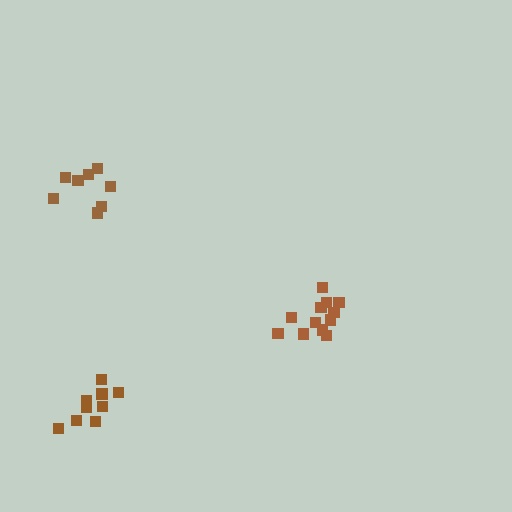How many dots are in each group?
Group 1: 10 dots, Group 2: 12 dots, Group 3: 8 dots (30 total).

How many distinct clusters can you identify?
There are 3 distinct clusters.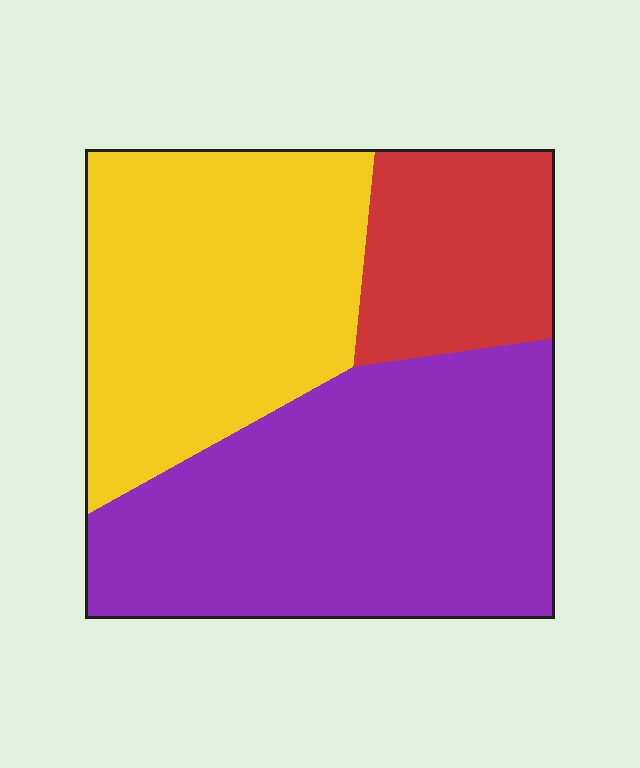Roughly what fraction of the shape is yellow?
Yellow covers around 35% of the shape.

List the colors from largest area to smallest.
From largest to smallest: purple, yellow, red.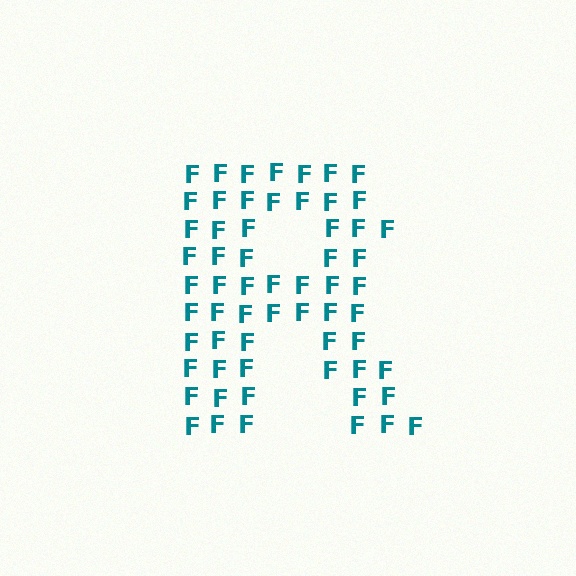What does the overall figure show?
The overall figure shows the letter R.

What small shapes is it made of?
It is made of small letter F's.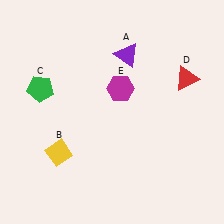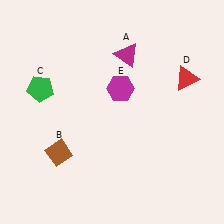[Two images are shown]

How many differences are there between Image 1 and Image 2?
There are 2 differences between the two images.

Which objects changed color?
A changed from purple to magenta. B changed from yellow to brown.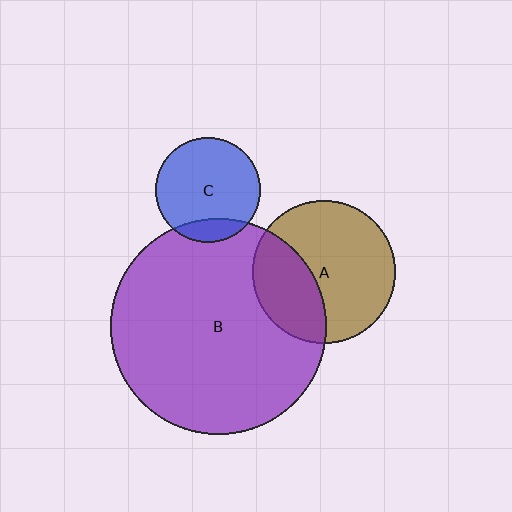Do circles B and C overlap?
Yes.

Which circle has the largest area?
Circle B (purple).